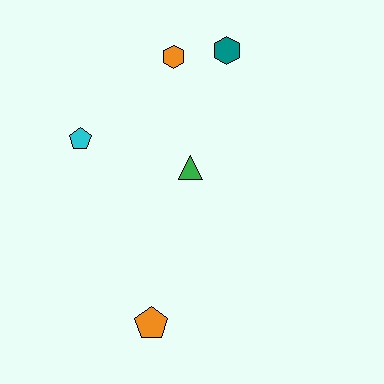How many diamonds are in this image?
There are no diamonds.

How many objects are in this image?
There are 5 objects.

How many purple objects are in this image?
There are no purple objects.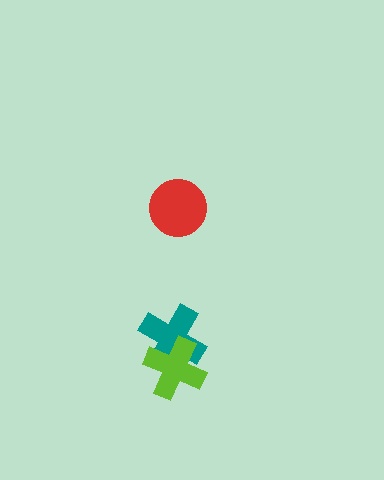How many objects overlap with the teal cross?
1 object overlaps with the teal cross.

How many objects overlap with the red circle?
0 objects overlap with the red circle.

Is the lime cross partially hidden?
No, no other shape covers it.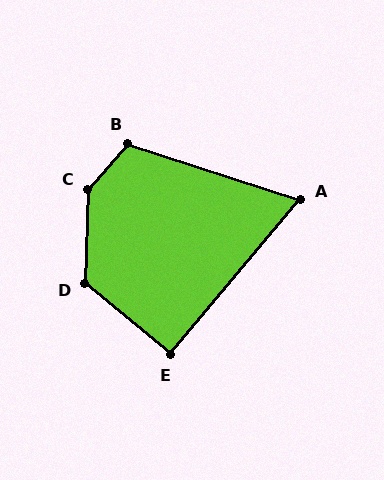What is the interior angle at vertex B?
Approximately 113 degrees (obtuse).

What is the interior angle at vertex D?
Approximately 127 degrees (obtuse).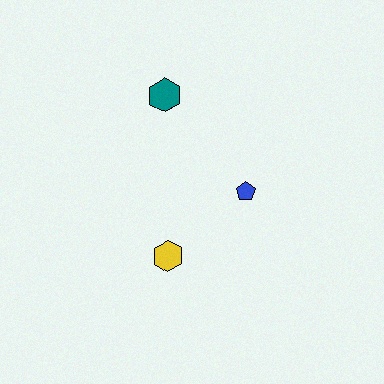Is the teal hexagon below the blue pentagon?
No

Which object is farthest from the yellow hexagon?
The teal hexagon is farthest from the yellow hexagon.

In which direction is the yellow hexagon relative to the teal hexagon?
The yellow hexagon is below the teal hexagon.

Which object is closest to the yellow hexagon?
The blue pentagon is closest to the yellow hexagon.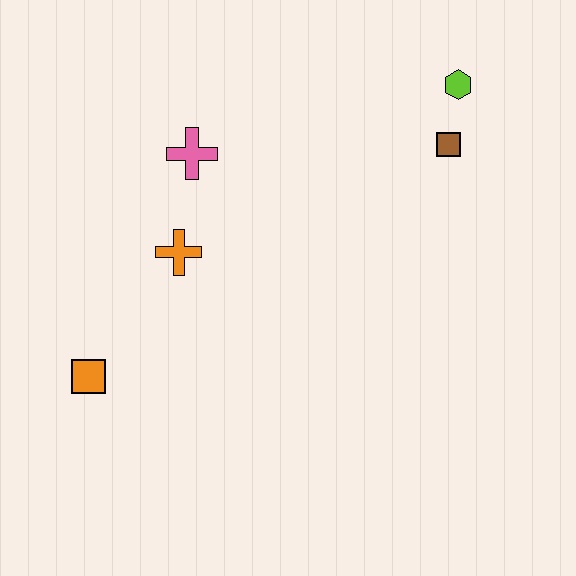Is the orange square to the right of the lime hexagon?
No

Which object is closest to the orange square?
The orange cross is closest to the orange square.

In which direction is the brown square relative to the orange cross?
The brown square is to the right of the orange cross.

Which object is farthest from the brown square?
The orange square is farthest from the brown square.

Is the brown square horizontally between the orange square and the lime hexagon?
Yes